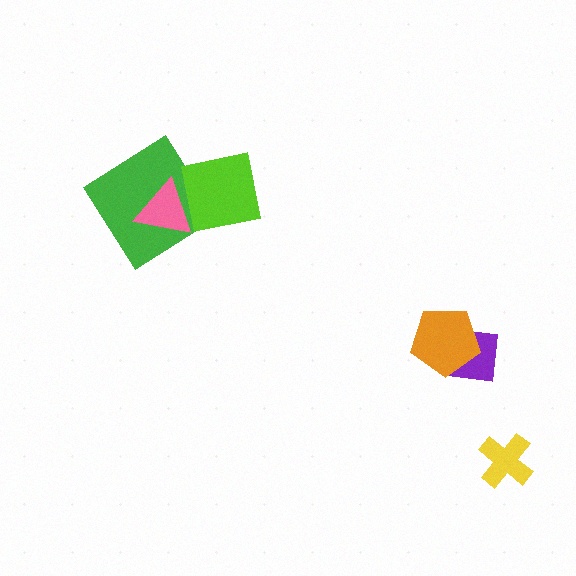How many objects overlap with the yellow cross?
0 objects overlap with the yellow cross.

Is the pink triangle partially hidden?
Yes, it is partially covered by another shape.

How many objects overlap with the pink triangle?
2 objects overlap with the pink triangle.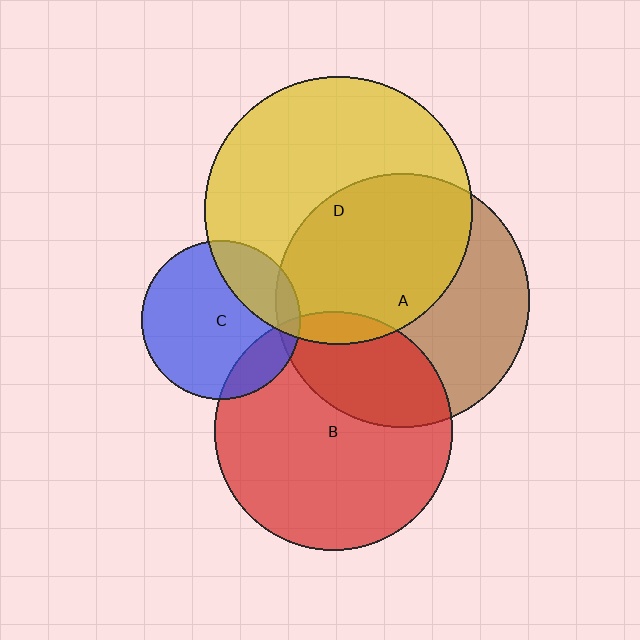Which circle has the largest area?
Circle D (yellow).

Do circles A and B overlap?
Yes.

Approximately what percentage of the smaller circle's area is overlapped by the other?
Approximately 30%.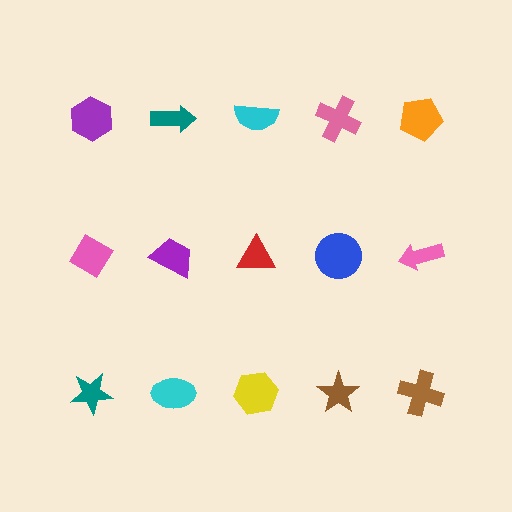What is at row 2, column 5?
A pink arrow.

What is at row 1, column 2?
A teal arrow.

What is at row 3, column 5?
A brown cross.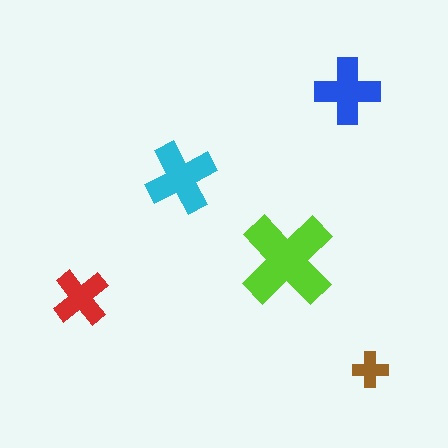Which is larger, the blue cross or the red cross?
The blue one.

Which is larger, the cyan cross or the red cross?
The cyan one.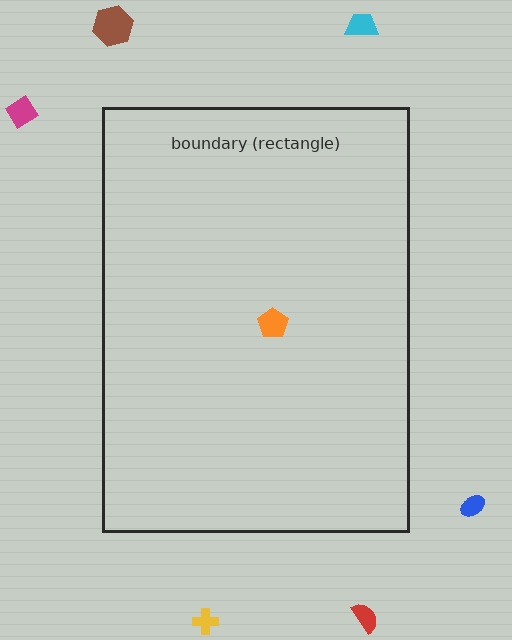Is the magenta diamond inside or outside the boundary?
Outside.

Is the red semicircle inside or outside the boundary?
Outside.